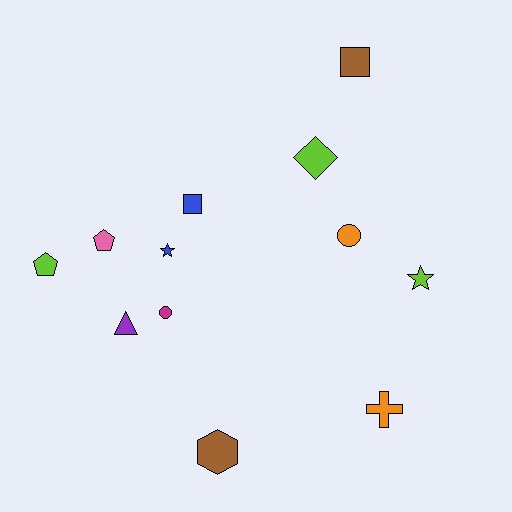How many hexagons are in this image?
There is 1 hexagon.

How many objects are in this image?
There are 12 objects.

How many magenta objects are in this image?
There is 1 magenta object.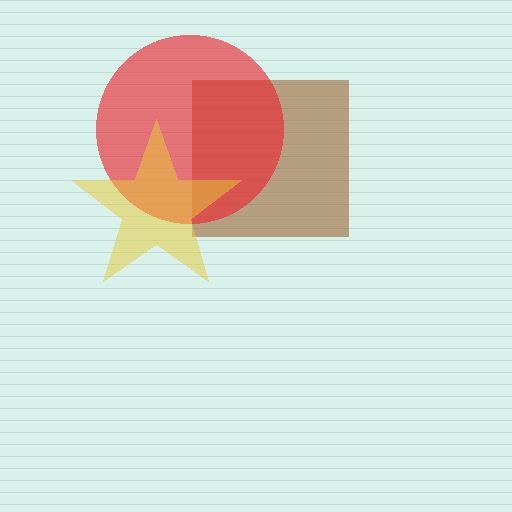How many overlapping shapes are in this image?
There are 3 overlapping shapes in the image.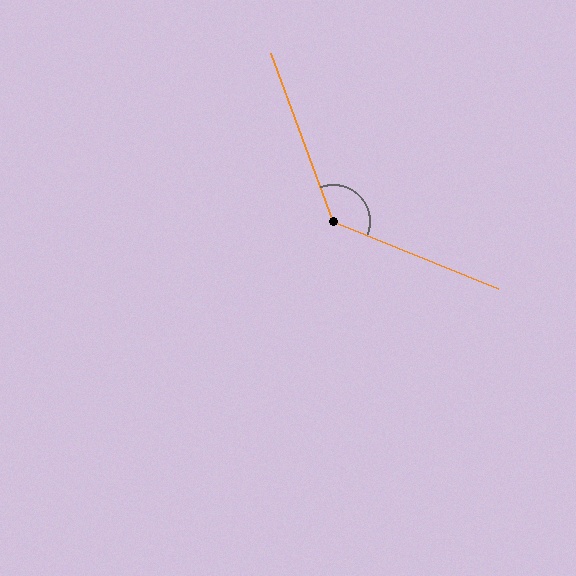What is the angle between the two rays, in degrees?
Approximately 132 degrees.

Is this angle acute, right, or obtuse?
It is obtuse.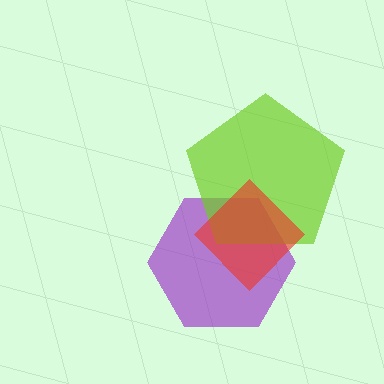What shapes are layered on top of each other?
The layered shapes are: a purple hexagon, a lime pentagon, a red diamond.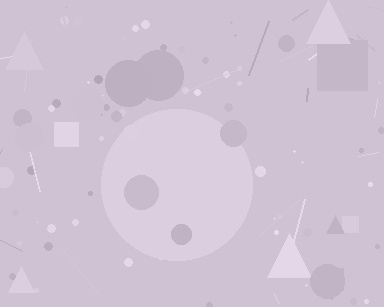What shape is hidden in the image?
A circle is hidden in the image.